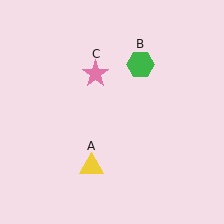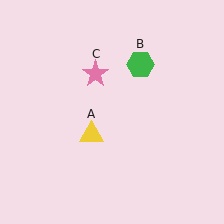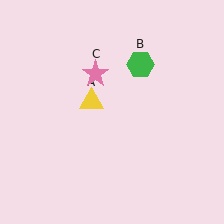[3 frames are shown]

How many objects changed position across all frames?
1 object changed position: yellow triangle (object A).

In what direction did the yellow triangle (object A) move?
The yellow triangle (object A) moved up.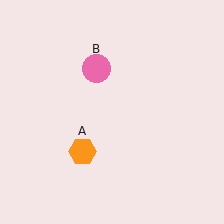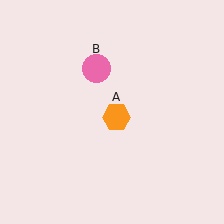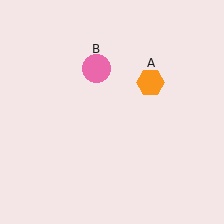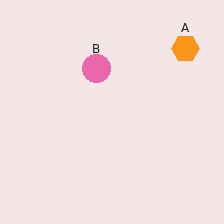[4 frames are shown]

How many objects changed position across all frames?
1 object changed position: orange hexagon (object A).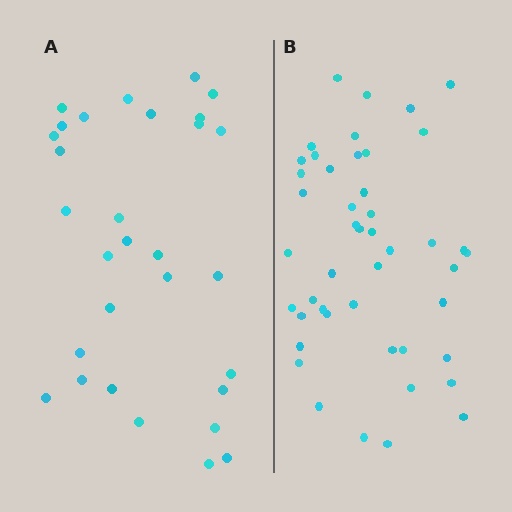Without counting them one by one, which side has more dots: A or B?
Region B (the right region) has more dots.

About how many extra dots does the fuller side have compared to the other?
Region B has approximately 15 more dots than region A.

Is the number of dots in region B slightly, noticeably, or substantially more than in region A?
Region B has substantially more. The ratio is roughly 1.5 to 1.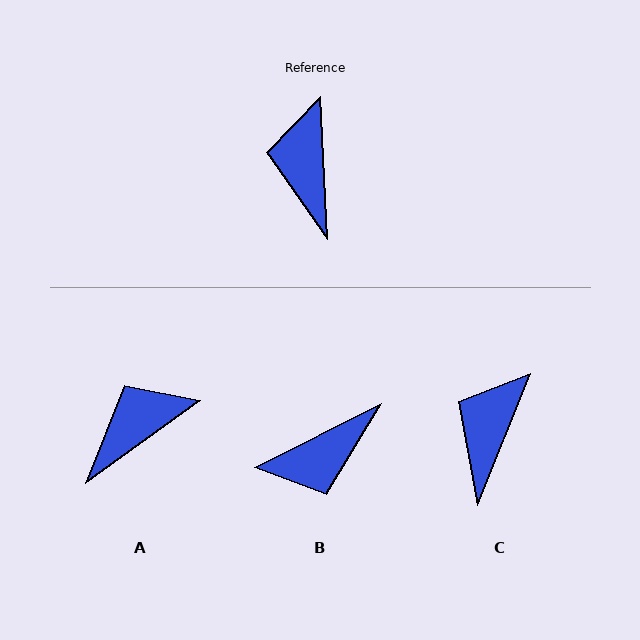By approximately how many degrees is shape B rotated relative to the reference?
Approximately 114 degrees counter-clockwise.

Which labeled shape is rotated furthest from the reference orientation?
B, about 114 degrees away.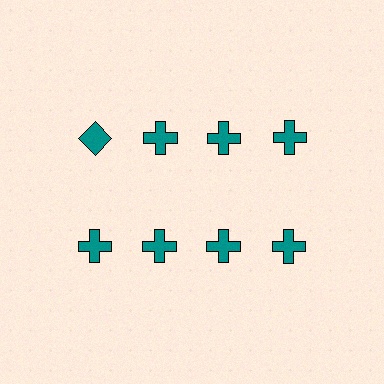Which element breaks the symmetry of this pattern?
The teal diamond in the top row, leftmost column breaks the symmetry. All other shapes are teal crosses.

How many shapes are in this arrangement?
There are 8 shapes arranged in a grid pattern.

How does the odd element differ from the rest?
It has a different shape: diamond instead of cross.